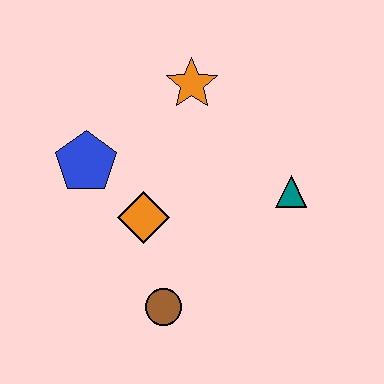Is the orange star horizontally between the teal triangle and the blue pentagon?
Yes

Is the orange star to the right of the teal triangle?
No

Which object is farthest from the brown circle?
The orange star is farthest from the brown circle.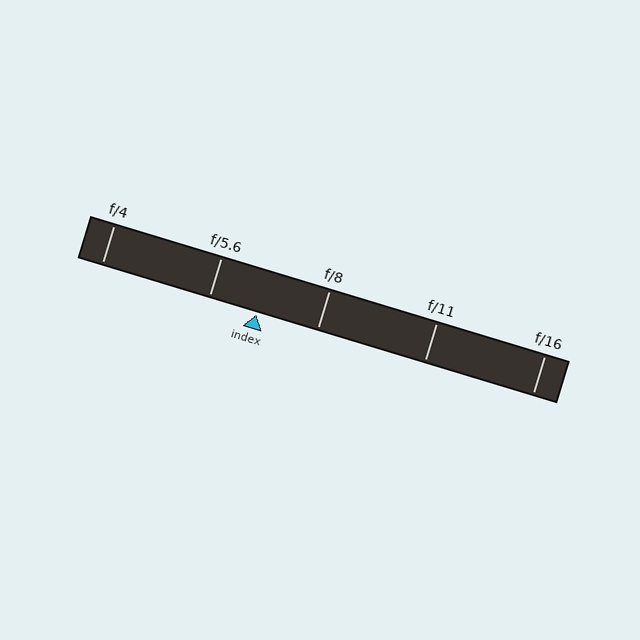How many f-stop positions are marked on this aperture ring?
There are 5 f-stop positions marked.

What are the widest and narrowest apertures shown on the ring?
The widest aperture shown is f/4 and the narrowest is f/16.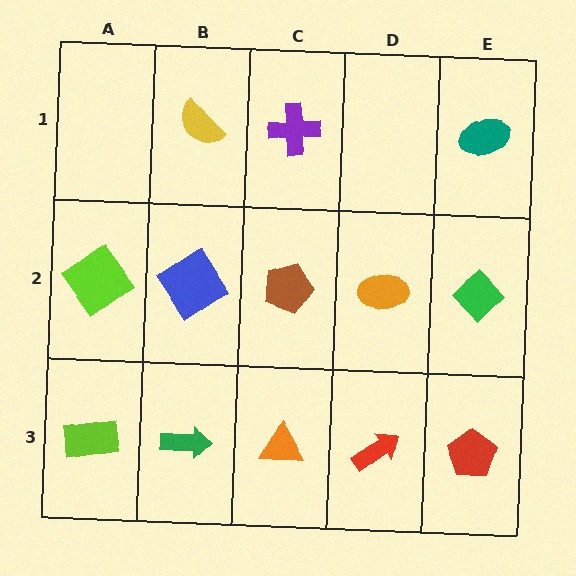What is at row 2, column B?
A blue diamond.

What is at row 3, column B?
A green arrow.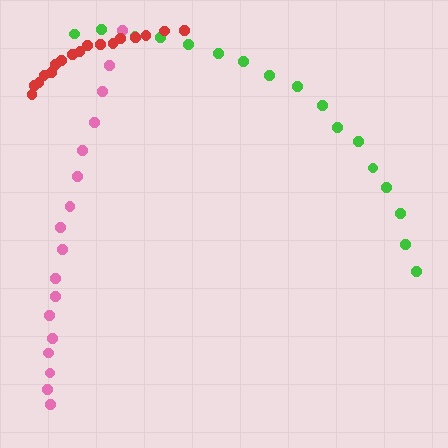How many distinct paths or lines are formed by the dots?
There are 3 distinct paths.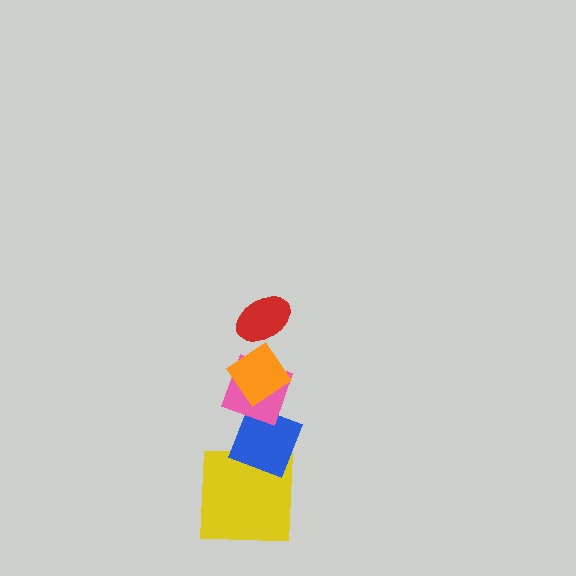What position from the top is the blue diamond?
The blue diamond is 4th from the top.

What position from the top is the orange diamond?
The orange diamond is 2nd from the top.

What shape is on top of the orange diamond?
The red ellipse is on top of the orange diamond.